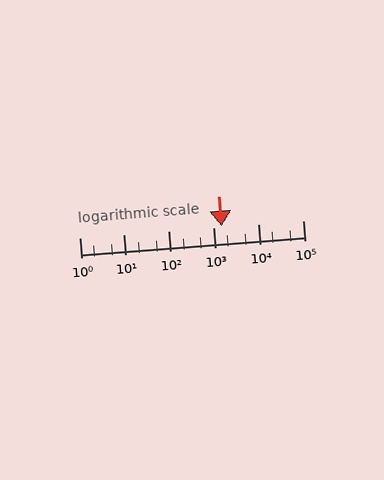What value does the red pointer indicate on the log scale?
The pointer indicates approximately 1500.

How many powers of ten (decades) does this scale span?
The scale spans 5 decades, from 1 to 100000.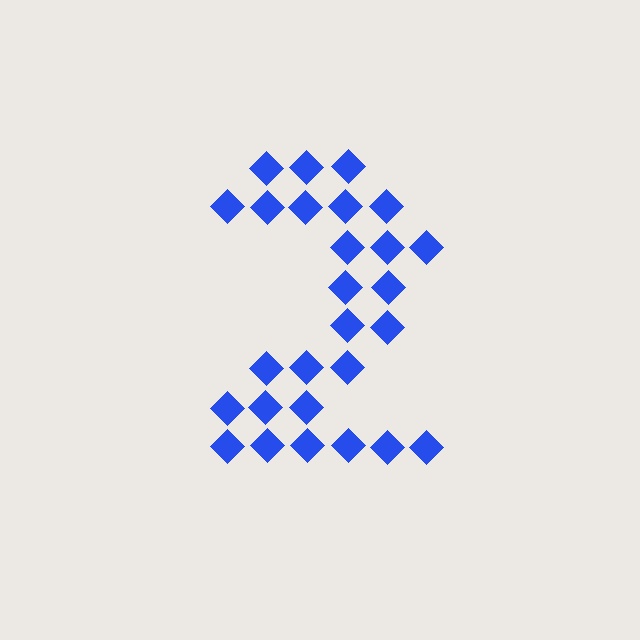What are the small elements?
The small elements are diamonds.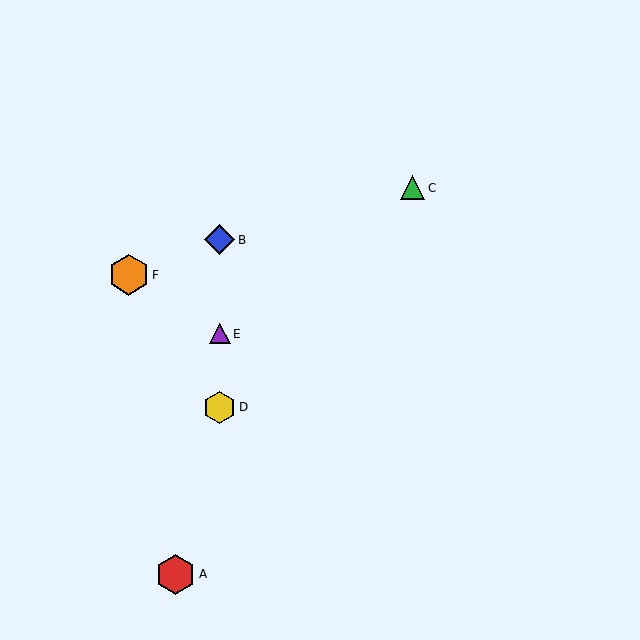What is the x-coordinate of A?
Object A is at x≈176.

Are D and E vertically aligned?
Yes, both are at x≈220.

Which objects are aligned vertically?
Objects B, D, E are aligned vertically.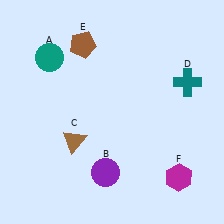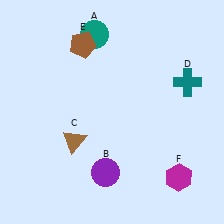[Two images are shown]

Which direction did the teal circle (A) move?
The teal circle (A) moved right.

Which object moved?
The teal circle (A) moved right.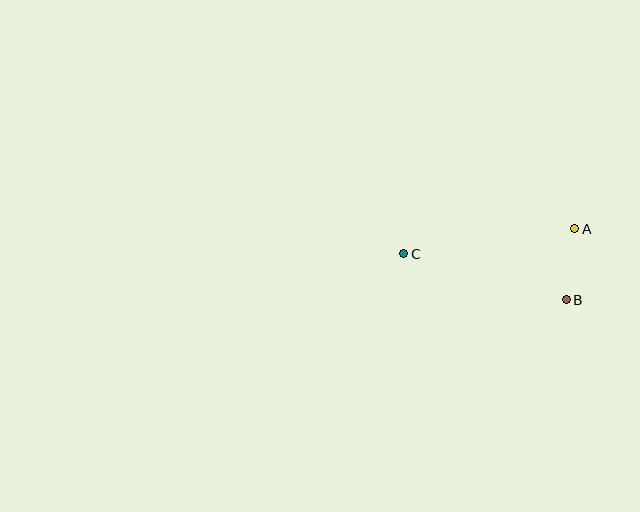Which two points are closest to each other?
Points A and B are closest to each other.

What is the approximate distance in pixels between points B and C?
The distance between B and C is approximately 169 pixels.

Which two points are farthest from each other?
Points A and C are farthest from each other.